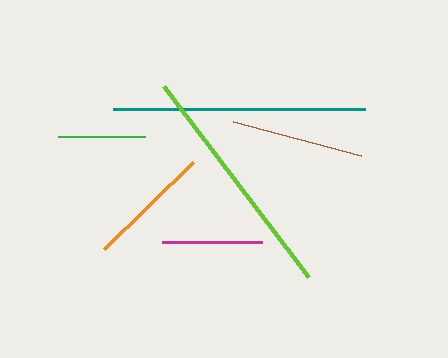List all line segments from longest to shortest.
From longest to shortest: teal, lime, brown, orange, magenta, green.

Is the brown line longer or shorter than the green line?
The brown line is longer than the green line.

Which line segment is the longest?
The teal line is the longest at approximately 252 pixels.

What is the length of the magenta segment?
The magenta segment is approximately 100 pixels long.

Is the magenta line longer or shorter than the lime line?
The lime line is longer than the magenta line.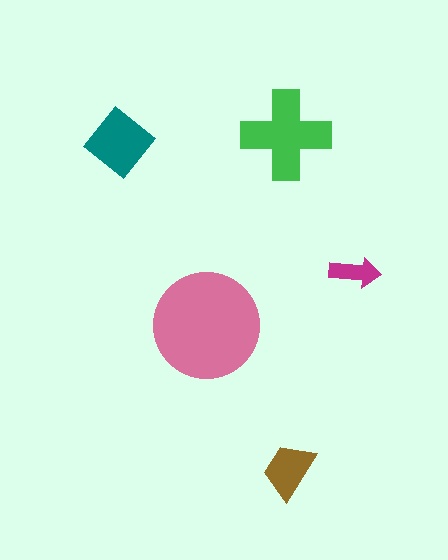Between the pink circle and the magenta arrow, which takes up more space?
The pink circle.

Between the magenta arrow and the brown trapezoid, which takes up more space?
The brown trapezoid.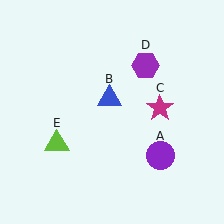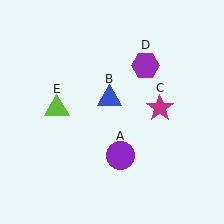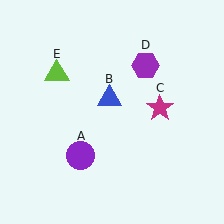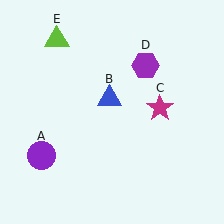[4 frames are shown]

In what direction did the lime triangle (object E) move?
The lime triangle (object E) moved up.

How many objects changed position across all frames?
2 objects changed position: purple circle (object A), lime triangle (object E).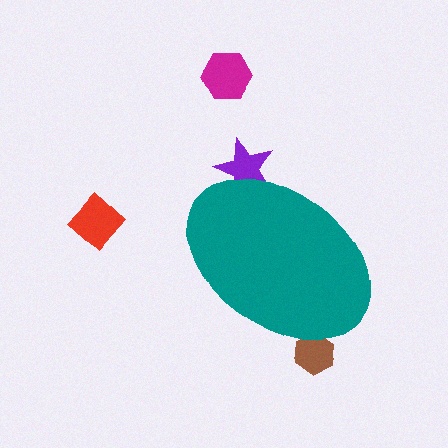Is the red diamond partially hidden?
No, the red diamond is fully visible.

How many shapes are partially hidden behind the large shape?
2 shapes are partially hidden.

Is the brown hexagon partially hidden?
Yes, the brown hexagon is partially hidden behind the teal ellipse.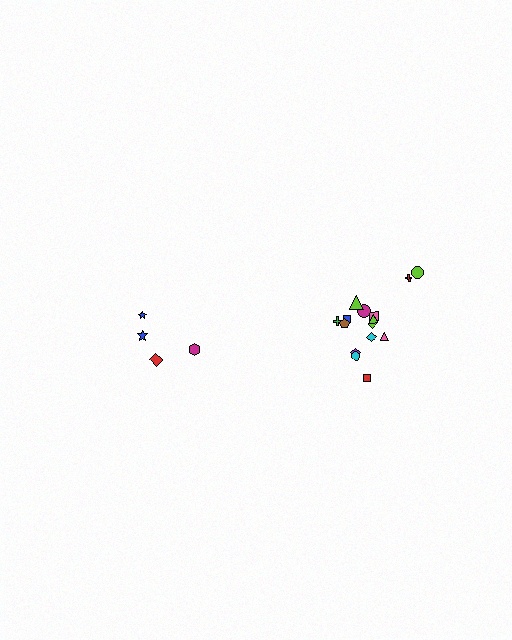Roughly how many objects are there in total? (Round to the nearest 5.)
Roughly 20 objects in total.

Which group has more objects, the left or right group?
The right group.